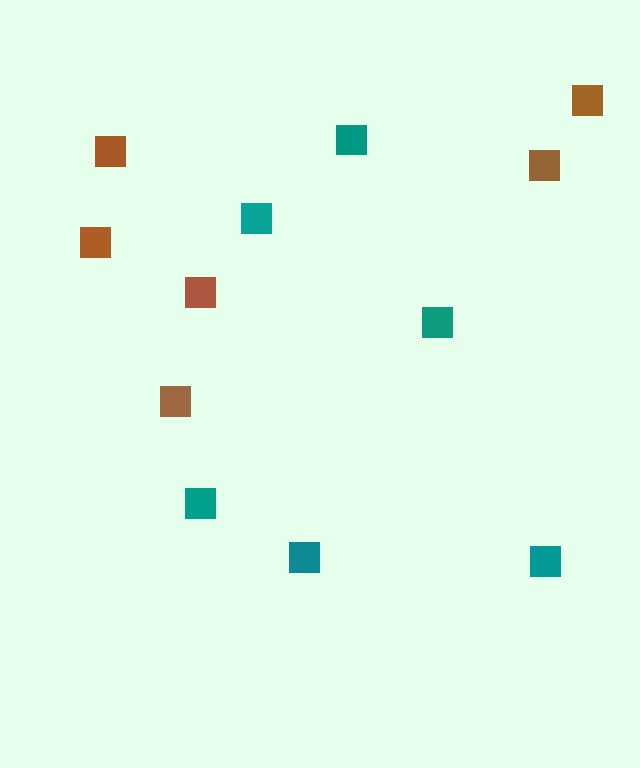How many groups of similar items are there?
There are 2 groups: one group of brown squares (6) and one group of teal squares (6).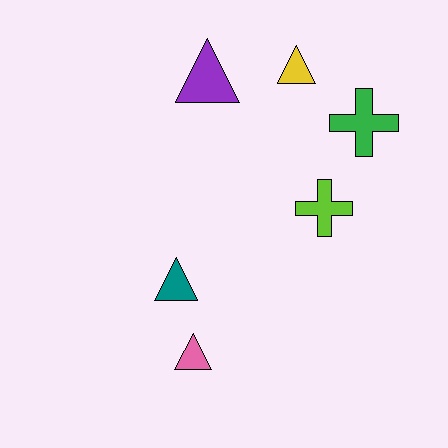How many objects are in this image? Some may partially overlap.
There are 6 objects.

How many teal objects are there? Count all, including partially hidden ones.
There is 1 teal object.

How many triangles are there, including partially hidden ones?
There are 4 triangles.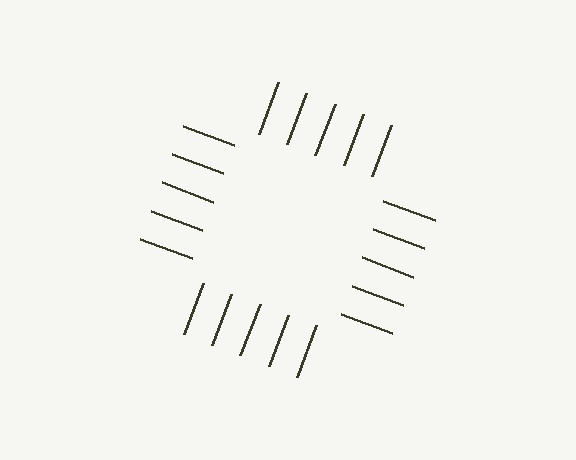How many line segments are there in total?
20 — 5 along each of the 4 edges.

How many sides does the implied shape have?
4 sides — the line-ends trace a square.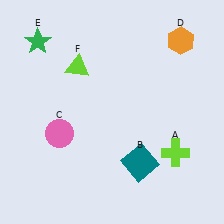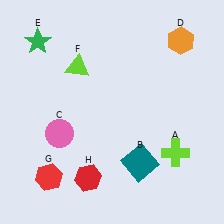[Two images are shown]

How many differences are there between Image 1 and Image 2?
There are 2 differences between the two images.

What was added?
A red hexagon (G), a red hexagon (H) were added in Image 2.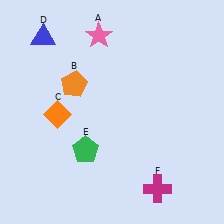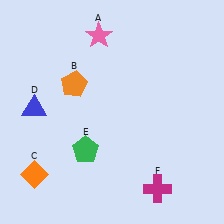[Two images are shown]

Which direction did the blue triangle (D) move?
The blue triangle (D) moved down.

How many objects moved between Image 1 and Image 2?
2 objects moved between the two images.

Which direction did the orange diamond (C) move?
The orange diamond (C) moved down.